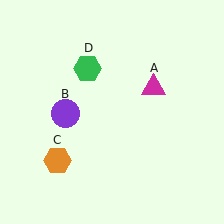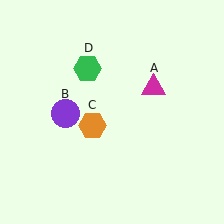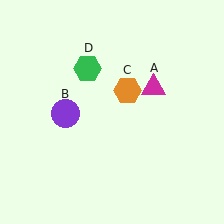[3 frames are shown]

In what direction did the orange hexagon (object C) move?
The orange hexagon (object C) moved up and to the right.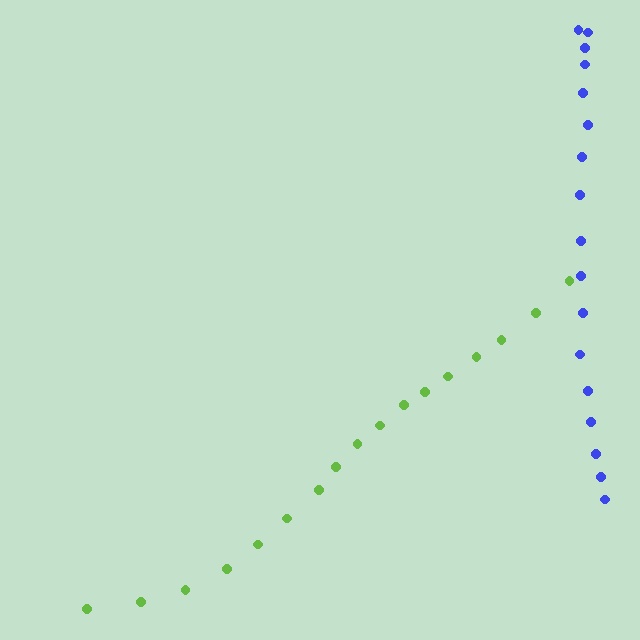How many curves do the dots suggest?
There are 2 distinct paths.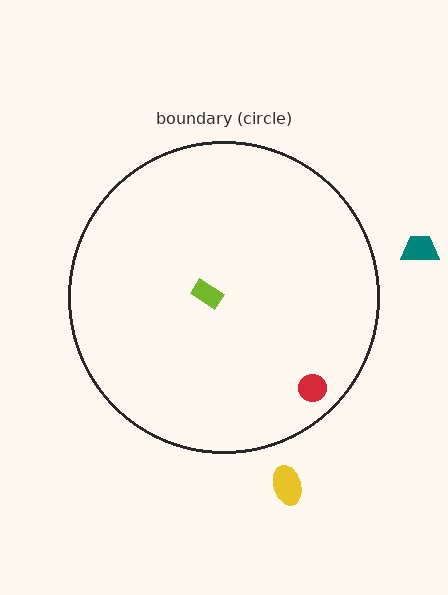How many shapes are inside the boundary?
2 inside, 2 outside.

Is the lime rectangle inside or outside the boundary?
Inside.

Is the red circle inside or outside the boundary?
Inside.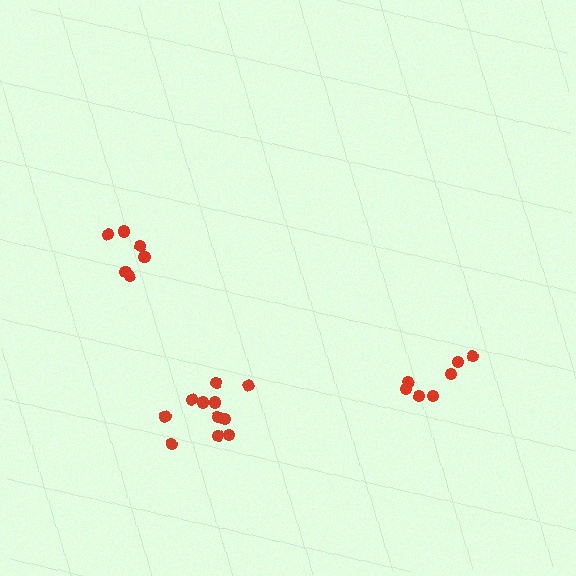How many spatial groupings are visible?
There are 3 spatial groupings.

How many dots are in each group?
Group 1: 6 dots, Group 2: 11 dots, Group 3: 7 dots (24 total).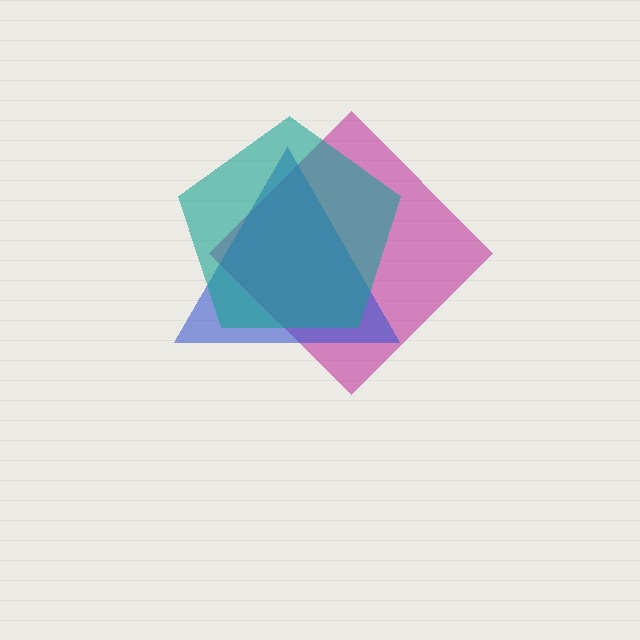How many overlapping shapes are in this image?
There are 3 overlapping shapes in the image.